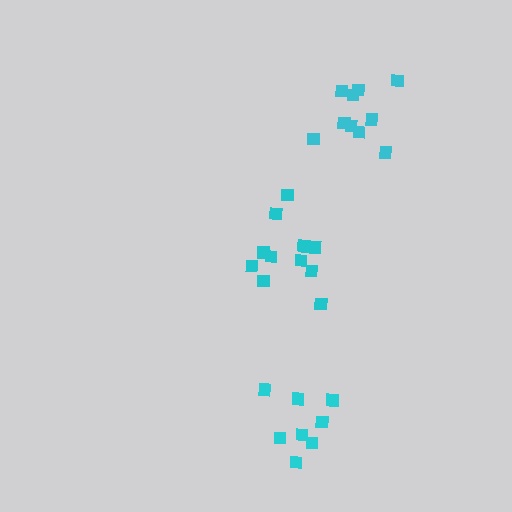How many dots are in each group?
Group 1: 12 dots, Group 2: 8 dots, Group 3: 11 dots (31 total).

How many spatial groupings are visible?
There are 3 spatial groupings.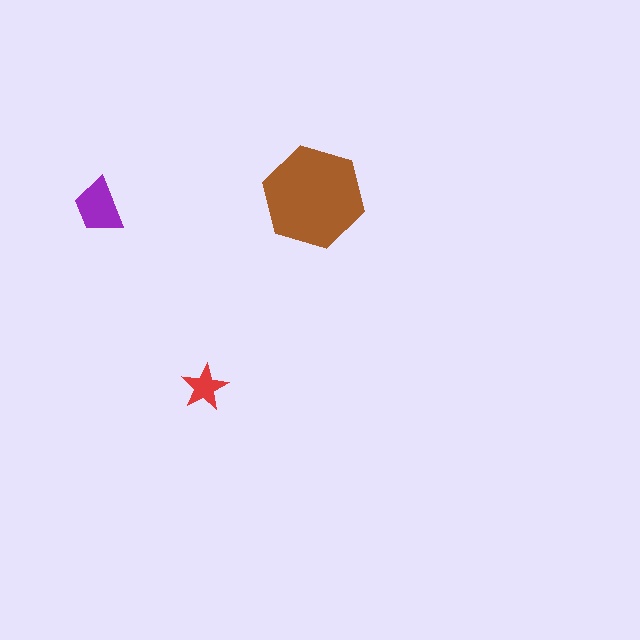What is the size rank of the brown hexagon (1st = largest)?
1st.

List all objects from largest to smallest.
The brown hexagon, the purple trapezoid, the red star.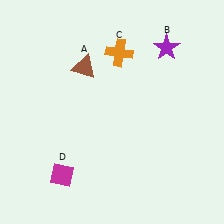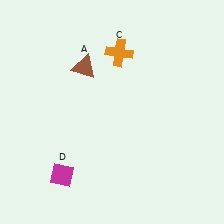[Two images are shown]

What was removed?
The purple star (B) was removed in Image 2.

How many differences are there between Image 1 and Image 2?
There is 1 difference between the two images.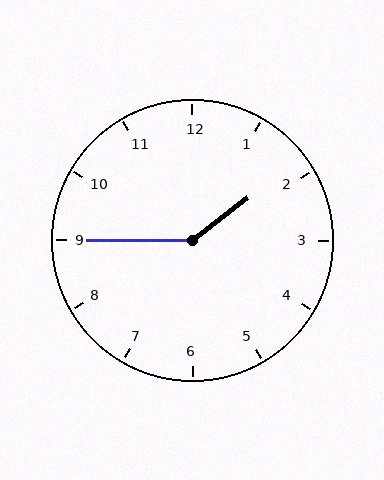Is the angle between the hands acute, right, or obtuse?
It is obtuse.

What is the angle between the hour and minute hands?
Approximately 142 degrees.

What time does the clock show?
1:45.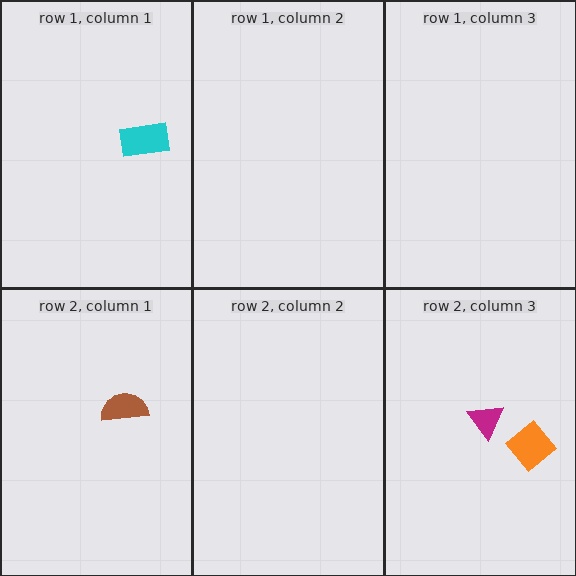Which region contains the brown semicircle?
The row 2, column 1 region.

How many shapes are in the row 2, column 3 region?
2.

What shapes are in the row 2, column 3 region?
The magenta triangle, the orange diamond.